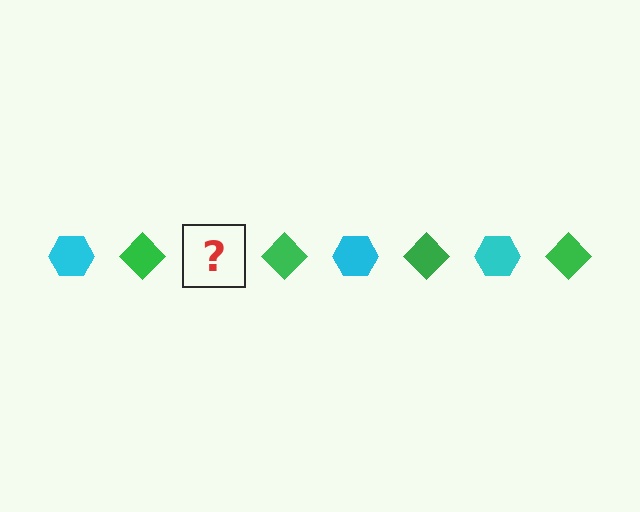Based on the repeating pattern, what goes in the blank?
The blank should be a cyan hexagon.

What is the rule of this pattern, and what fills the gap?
The rule is that the pattern alternates between cyan hexagon and green diamond. The gap should be filled with a cyan hexagon.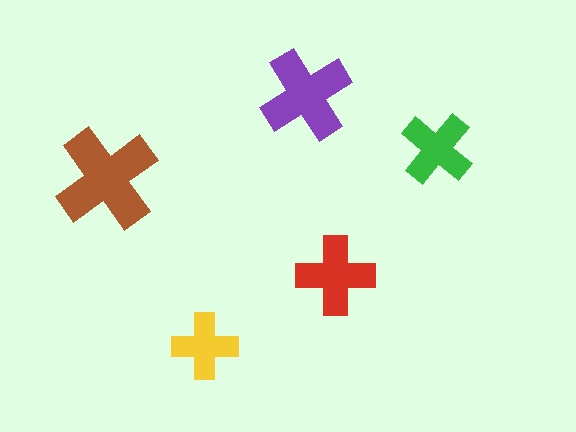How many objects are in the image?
There are 5 objects in the image.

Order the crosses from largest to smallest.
the brown one, the purple one, the red one, the green one, the yellow one.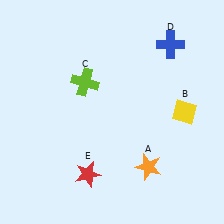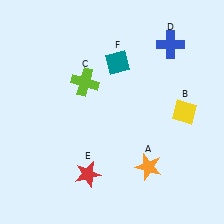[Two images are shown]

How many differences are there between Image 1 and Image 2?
There is 1 difference between the two images.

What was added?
A teal diamond (F) was added in Image 2.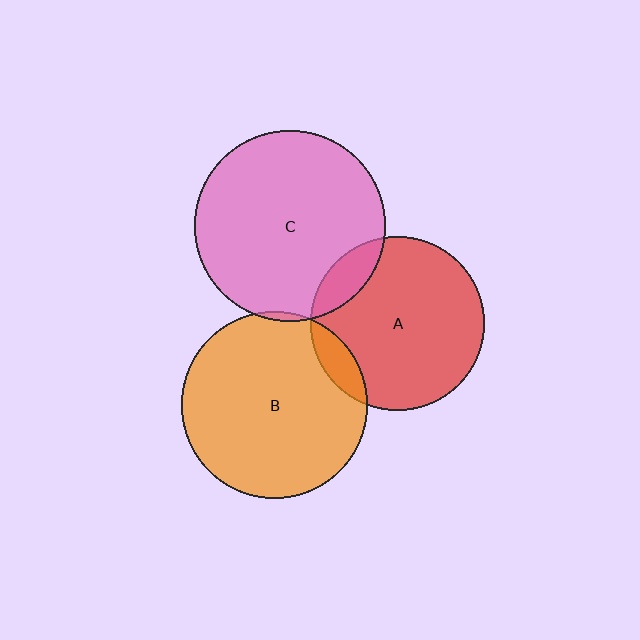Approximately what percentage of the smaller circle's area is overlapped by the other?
Approximately 10%.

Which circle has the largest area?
Circle C (pink).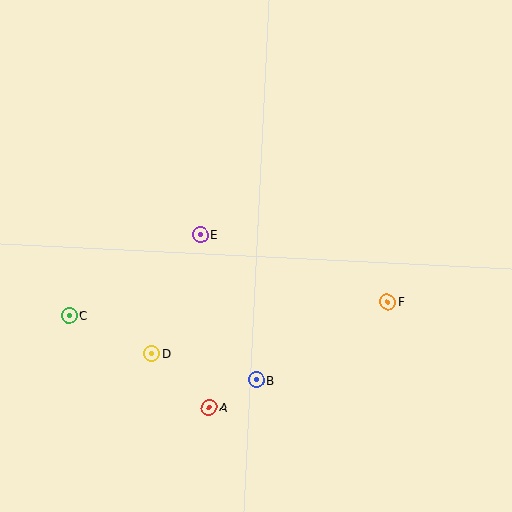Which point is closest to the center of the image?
Point E at (200, 234) is closest to the center.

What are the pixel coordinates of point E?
Point E is at (200, 234).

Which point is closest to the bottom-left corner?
Point C is closest to the bottom-left corner.